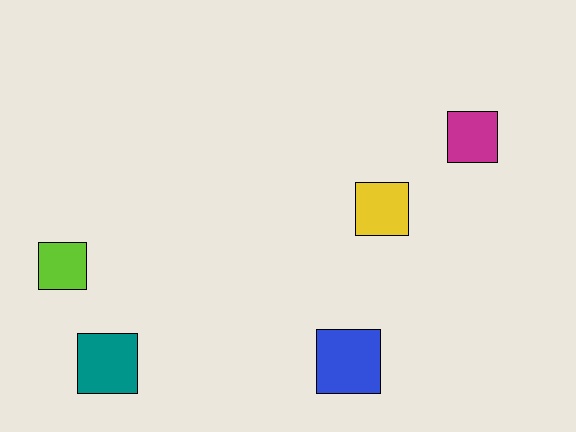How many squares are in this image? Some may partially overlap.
There are 5 squares.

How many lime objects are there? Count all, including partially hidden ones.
There is 1 lime object.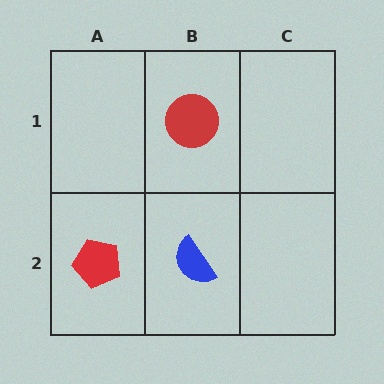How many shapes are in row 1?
1 shape.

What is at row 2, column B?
A blue semicircle.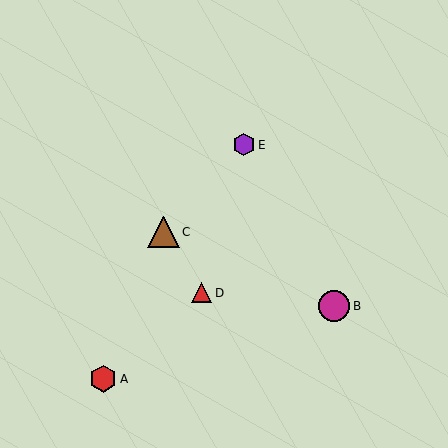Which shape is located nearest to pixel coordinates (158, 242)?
The brown triangle (labeled C) at (164, 232) is nearest to that location.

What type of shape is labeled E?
Shape E is a purple hexagon.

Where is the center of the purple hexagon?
The center of the purple hexagon is at (244, 145).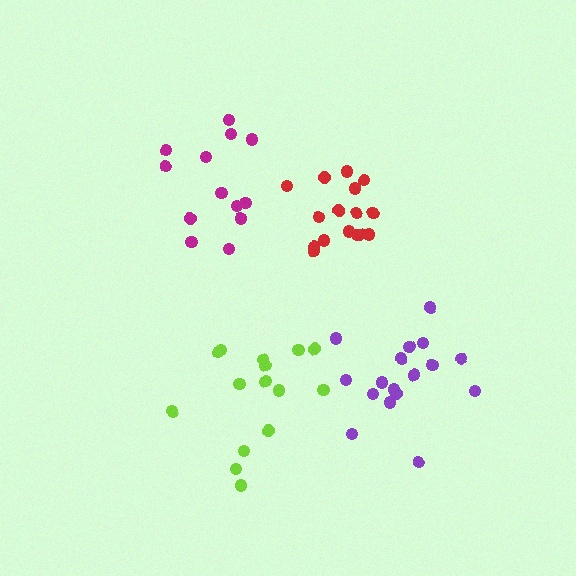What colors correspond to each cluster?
The clusters are colored: magenta, lime, red, purple.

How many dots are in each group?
Group 1: 13 dots, Group 2: 15 dots, Group 3: 16 dots, Group 4: 17 dots (61 total).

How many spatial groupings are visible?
There are 4 spatial groupings.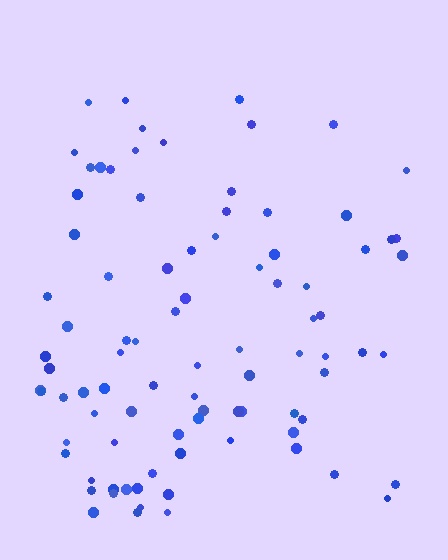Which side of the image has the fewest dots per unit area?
The top.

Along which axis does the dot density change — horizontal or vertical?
Vertical.